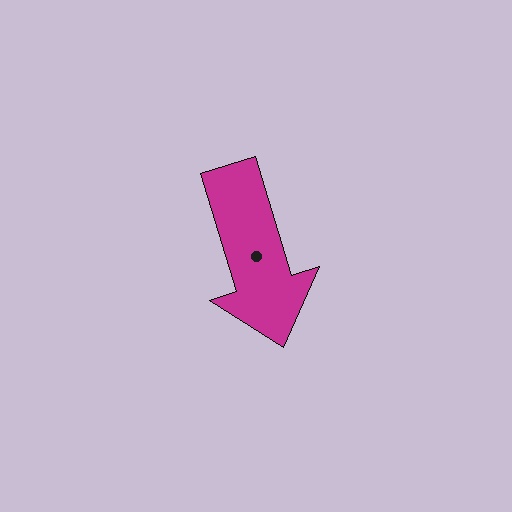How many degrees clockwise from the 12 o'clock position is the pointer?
Approximately 163 degrees.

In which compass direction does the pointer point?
South.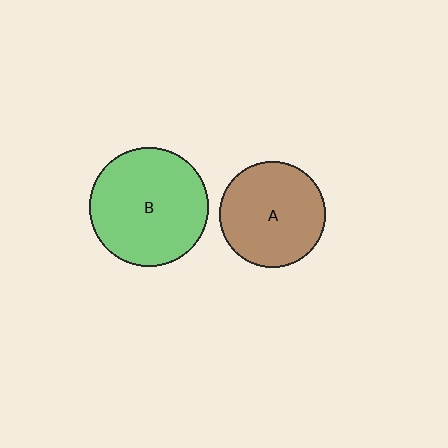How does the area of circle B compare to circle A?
Approximately 1.2 times.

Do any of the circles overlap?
No, none of the circles overlap.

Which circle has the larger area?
Circle B (green).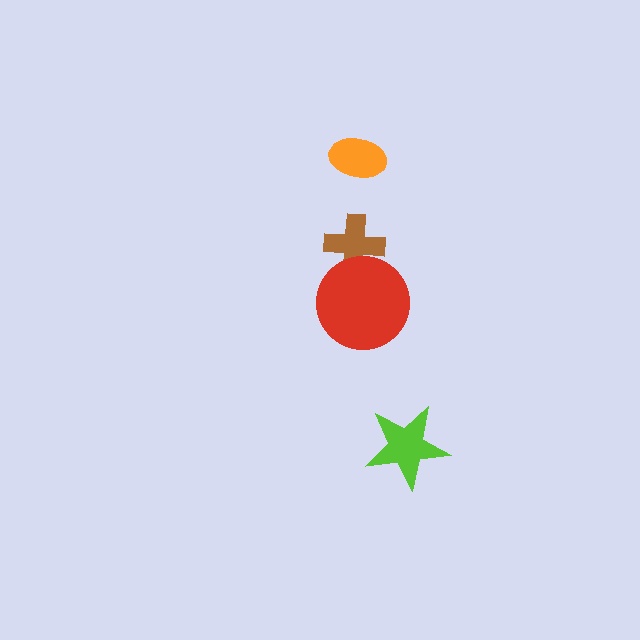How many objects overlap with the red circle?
1 object overlaps with the red circle.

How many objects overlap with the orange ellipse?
0 objects overlap with the orange ellipse.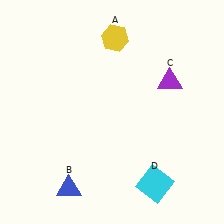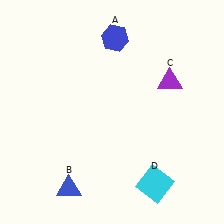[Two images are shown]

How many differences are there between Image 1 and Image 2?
There is 1 difference between the two images.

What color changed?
The hexagon (A) changed from yellow in Image 1 to blue in Image 2.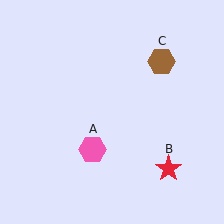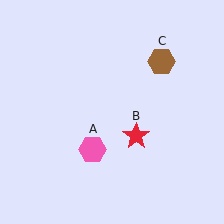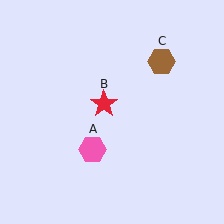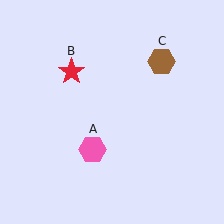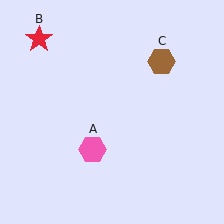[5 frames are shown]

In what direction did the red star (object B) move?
The red star (object B) moved up and to the left.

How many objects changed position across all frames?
1 object changed position: red star (object B).